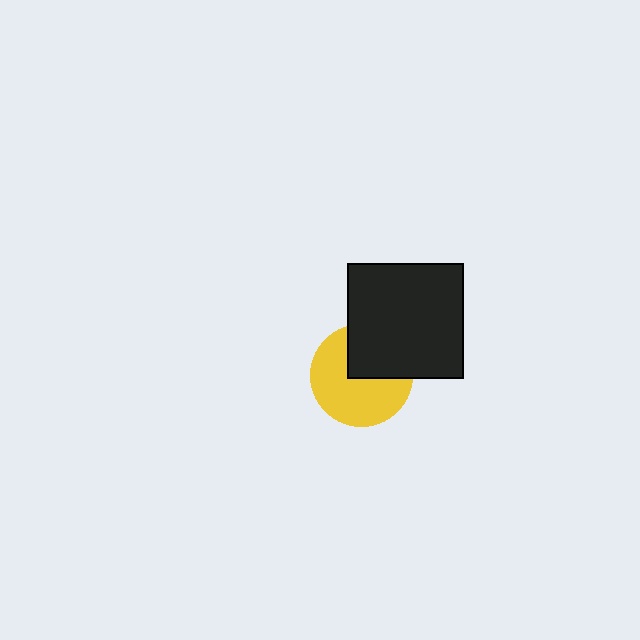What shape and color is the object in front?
The object in front is a black rectangle.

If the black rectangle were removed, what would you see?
You would see the complete yellow circle.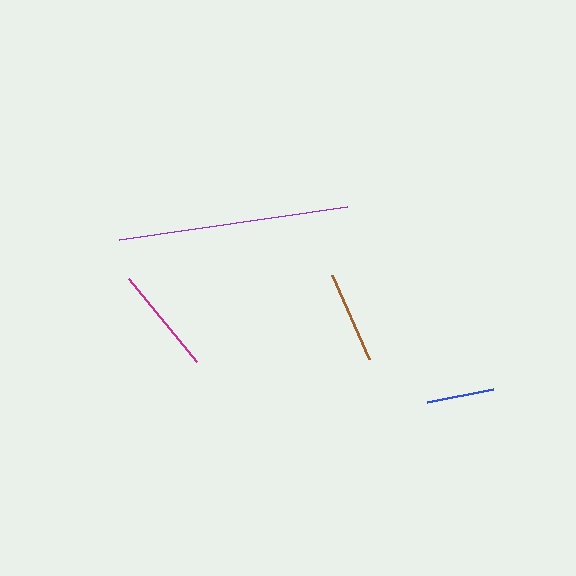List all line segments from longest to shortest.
From longest to shortest: purple, magenta, brown, blue.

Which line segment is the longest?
The purple line is the longest at approximately 230 pixels.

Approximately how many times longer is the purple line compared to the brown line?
The purple line is approximately 2.5 times the length of the brown line.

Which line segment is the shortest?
The blue line is the shortest at approximately 68 pixels.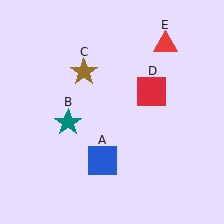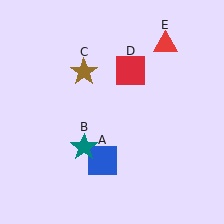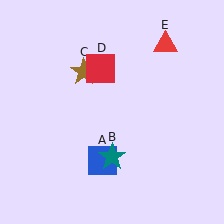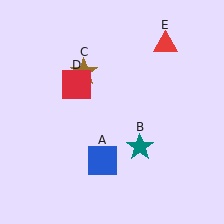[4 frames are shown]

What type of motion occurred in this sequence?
The teal star (object B), red square (object D) rotated counterclockwise around the center of the scene.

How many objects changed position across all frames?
2 objects changed position: teal star (object B), red square (object D).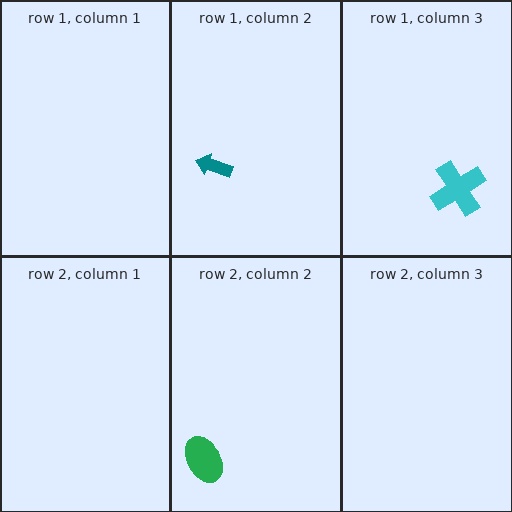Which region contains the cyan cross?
The row 1, column 3 region.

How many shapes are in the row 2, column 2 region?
1.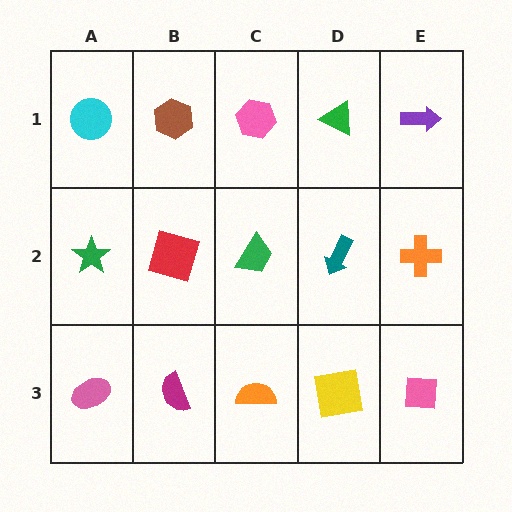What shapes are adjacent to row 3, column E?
An orange cross (row 2, column E), a yellow square (row 3, column D).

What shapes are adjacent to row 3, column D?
A teal arrow (row 2, column D), an orange semicircle (row 3, column C), a pink square (row 3, column E).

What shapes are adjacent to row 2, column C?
A pink hexagon (row 1, column C), an orange semicircle (row 3, column C), a red square (row 2, column B), a teal arrow (row 2, column D).